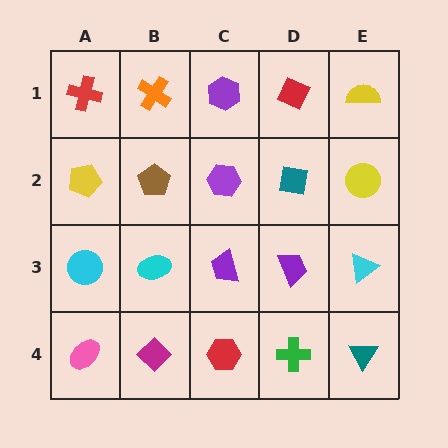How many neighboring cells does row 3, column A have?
3.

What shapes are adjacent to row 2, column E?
A yellow semicircle (row 1, column E), a cyan triangle (row 3, column E), a teal square (row 2, column D).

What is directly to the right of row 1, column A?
An orange cross.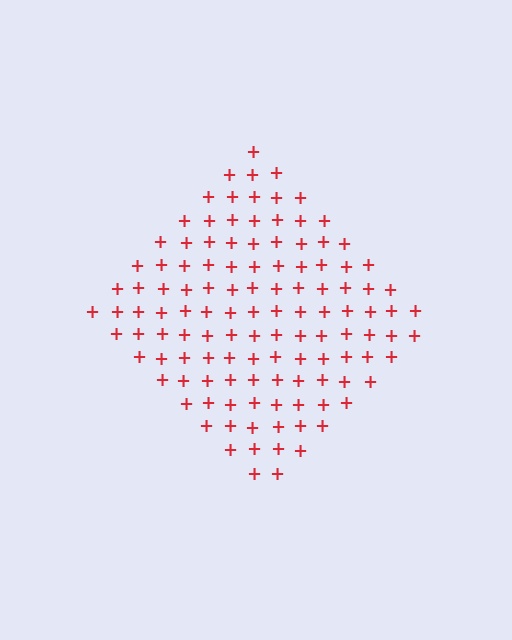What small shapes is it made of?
It is made of small plus signs.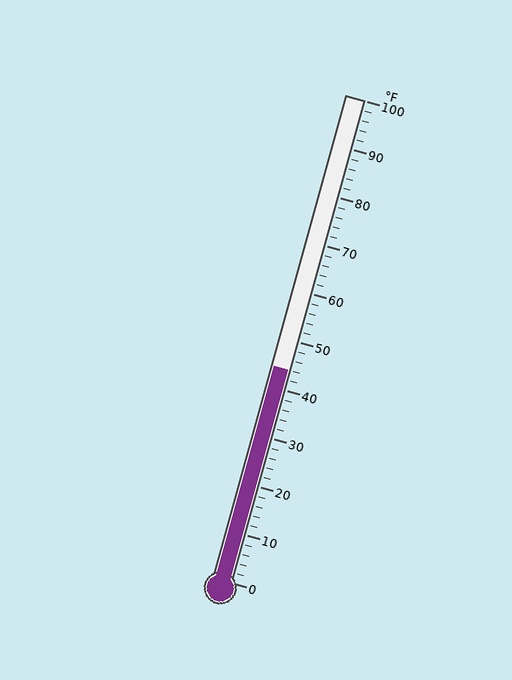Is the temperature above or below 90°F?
The temperature is below 90°F.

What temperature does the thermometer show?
The thermometer shows approximately 44°F.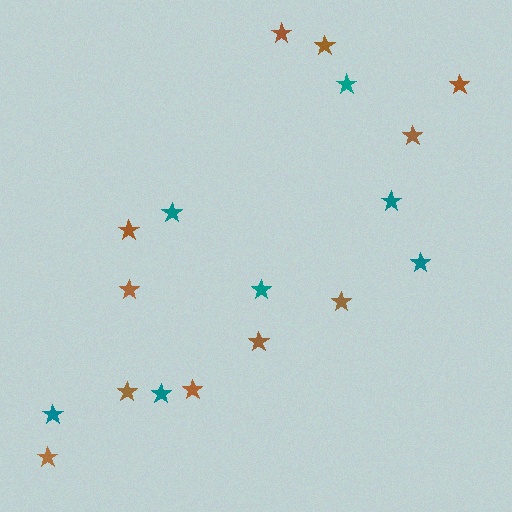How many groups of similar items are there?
There are 2 groups: one group of brown stars (11) and one group of teal stars (7).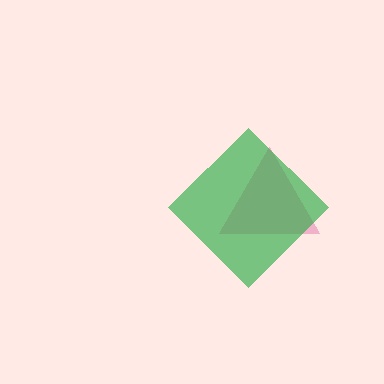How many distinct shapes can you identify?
There are 2 distinct shapes: a pink triangle, a green diamond.